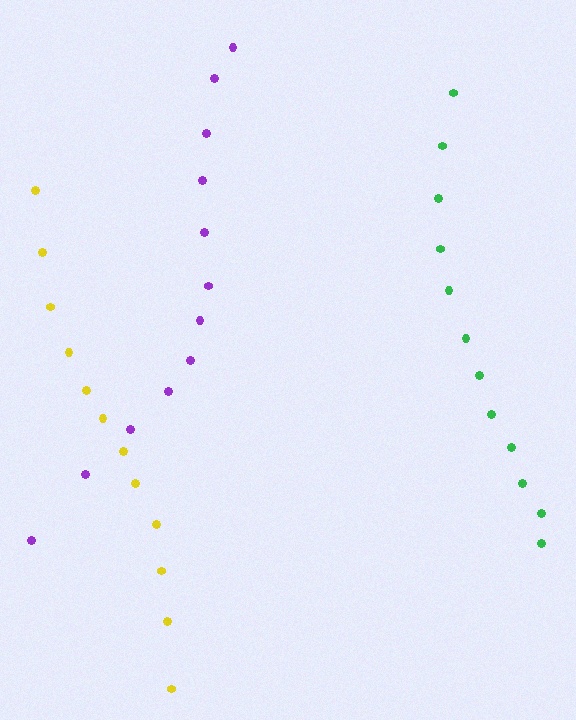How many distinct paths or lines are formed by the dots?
There are 3 distinct paths.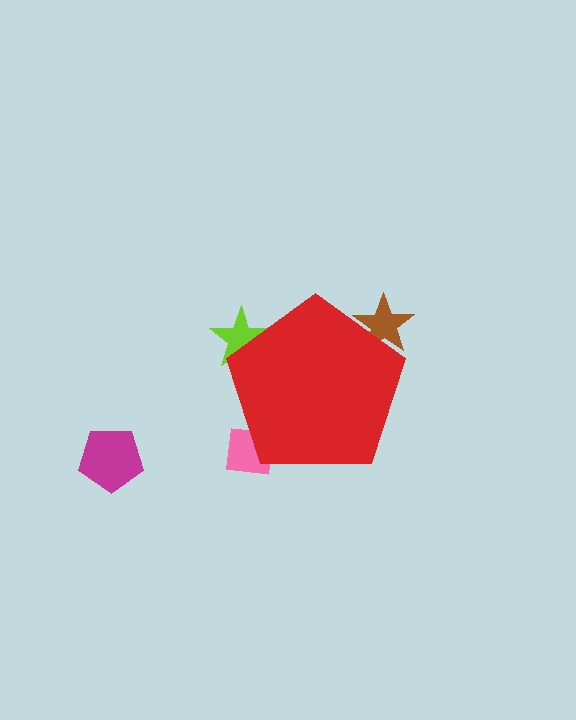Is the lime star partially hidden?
Yes, the lime star is partially hidden behind the red pentagon.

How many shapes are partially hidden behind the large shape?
3 shapes are partially hidden.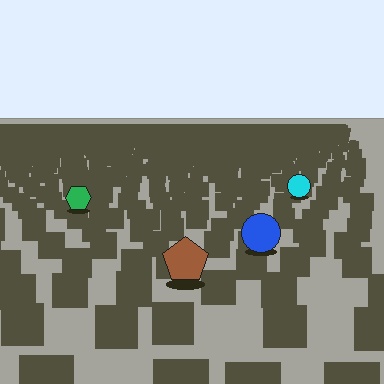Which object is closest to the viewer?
The brown pentagon is closest. The texture marks near it are larger and more spread out.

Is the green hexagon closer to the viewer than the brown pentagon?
No. The brown pentagon is closer — you can tell from the texture gradient: the ground texture is coarser near it.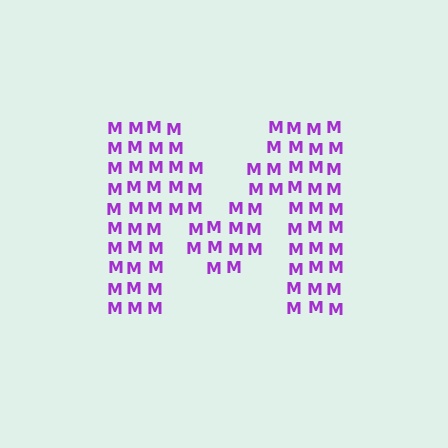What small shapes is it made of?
It is made of small letter M's.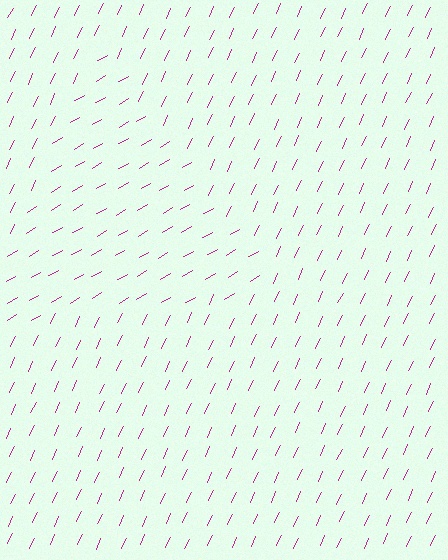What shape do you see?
I see a triangle.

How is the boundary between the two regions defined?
The boundary is defined purely by a change in line orientation (approximately 35 degrees difference). All lines are the same color and thickness.